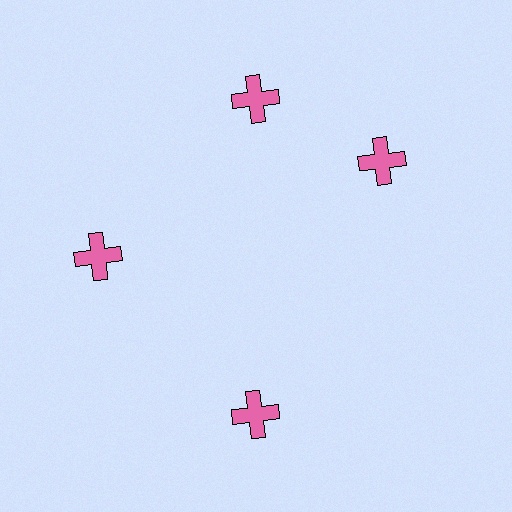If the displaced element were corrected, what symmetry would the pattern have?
It would have 4-fold rotational symmetry — the pattern would map onto itself every 90 degrees.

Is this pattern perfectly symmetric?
No. The 4 pink crosses are arranged in a ring, but one element near the 3 o'clock position is rotated out of alignment along the ring, breaking the 4-fold rotational symmetry.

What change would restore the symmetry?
The symmetry would be restored by rotating it back into even spacing with its neighbors so that all 4 crosses sit at equal angles and equal distance from the center.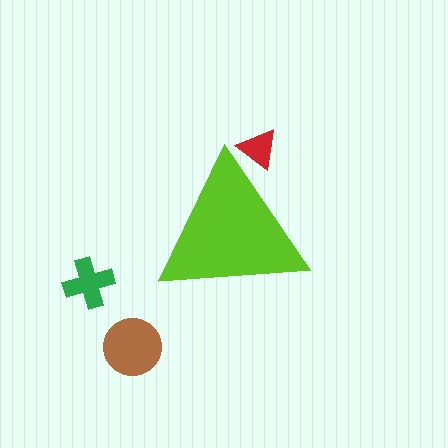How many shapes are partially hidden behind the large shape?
1 shape is partially hidden.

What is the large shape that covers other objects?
A lime triangle.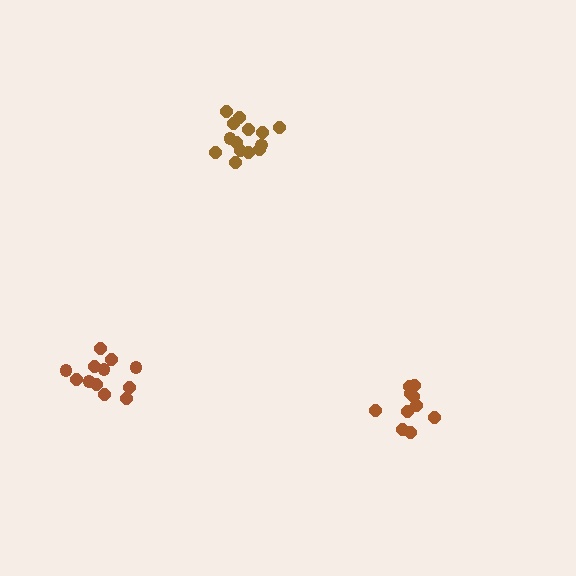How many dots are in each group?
Group 1: 12 dots, Group 2: 14 dots, Group 3: 10 dots (36 total).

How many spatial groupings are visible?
There are 3 spatial groupings.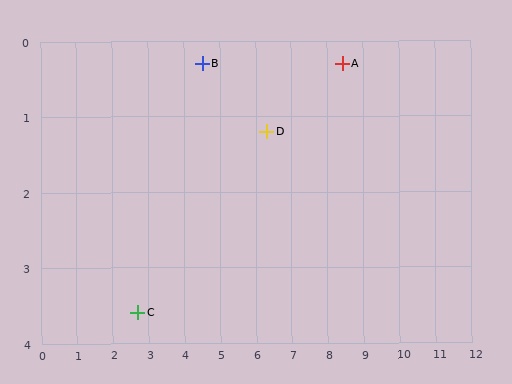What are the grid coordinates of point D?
Point D is at approximately (6.3, 1.2).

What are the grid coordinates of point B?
Point B is at approximately (4.5, 0.3).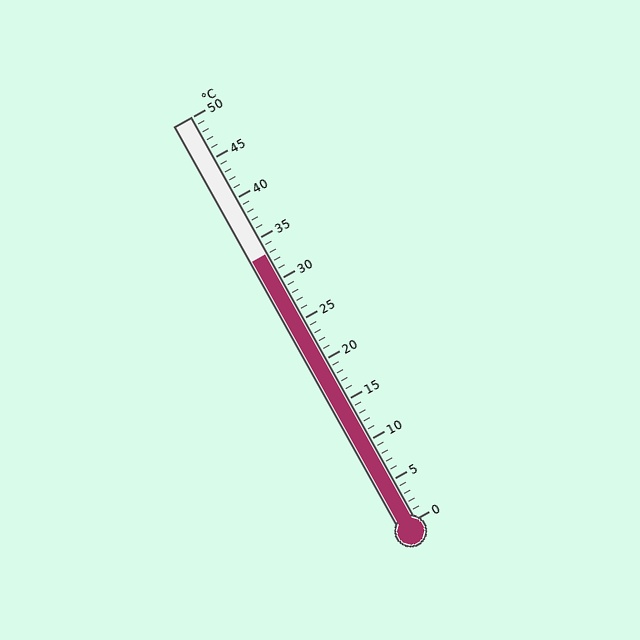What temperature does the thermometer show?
The thermometer shows approximately 33°C.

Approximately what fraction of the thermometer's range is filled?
The thermometer is filled to approximately 65% of its range.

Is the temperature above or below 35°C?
The temperature is below 35°C.